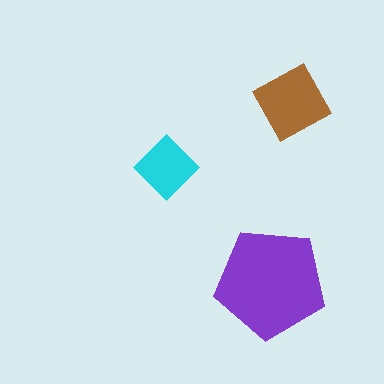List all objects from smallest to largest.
The cyan diamond, the brown square, the purple pentagon.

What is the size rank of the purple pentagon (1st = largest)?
1st.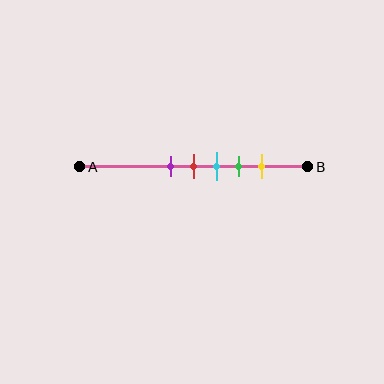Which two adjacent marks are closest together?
The purple and red marks are the closest adjacent pair.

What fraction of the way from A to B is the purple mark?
The purple mark is approximately 40% (0.4) of the way from A to B.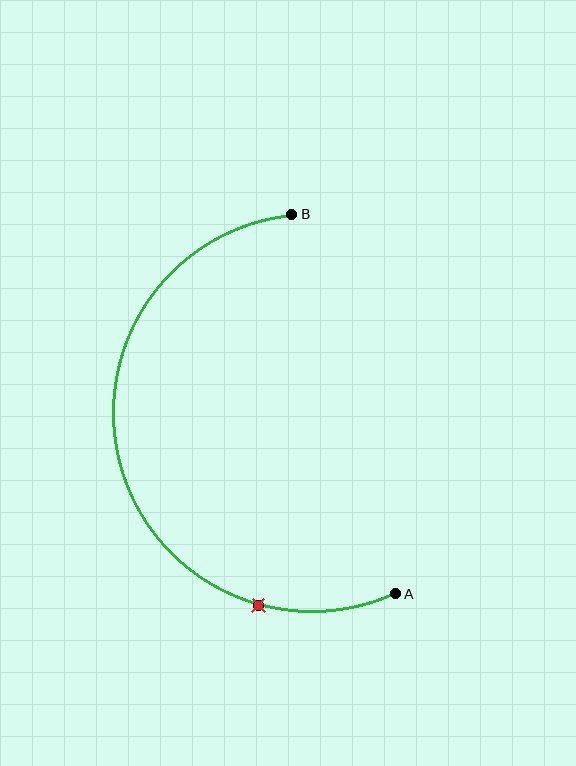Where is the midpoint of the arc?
The arc midpoint is the point on the curve farthest from the straight line joining A and B. It sits to the left of that line.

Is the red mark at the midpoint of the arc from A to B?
No. The red mark lies on the arc but is closer to endpoint A. The arc midpoint would be at the point on the curve equidistant along the arc from both A and B.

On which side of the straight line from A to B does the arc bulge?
The arc bulges to the left of the straight line connecting A and B.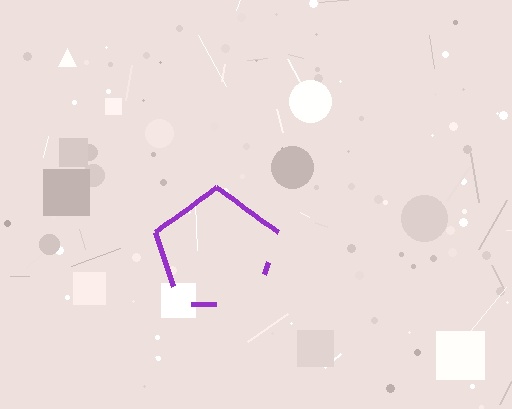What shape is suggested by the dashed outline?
The dashed outline suggests a pentagon.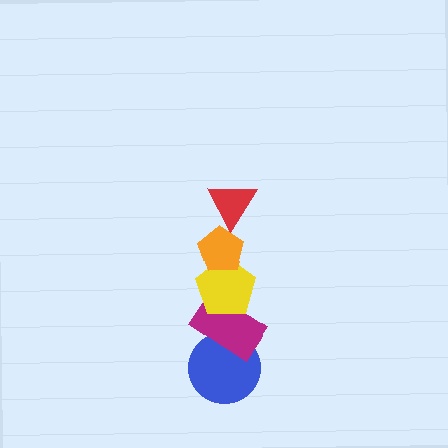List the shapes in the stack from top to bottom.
From top to bottom: the red triangle, the orange pentagon, the yellow pentagon, the magenta rectangle, the blue circle.